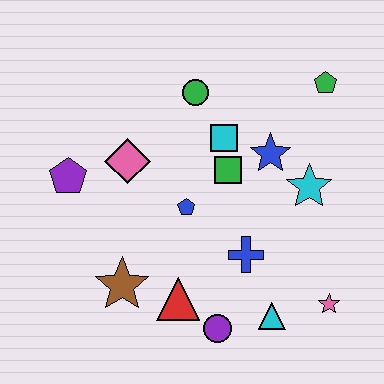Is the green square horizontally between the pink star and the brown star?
Yes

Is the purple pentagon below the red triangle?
No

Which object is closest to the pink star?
The cyan triangle is closest to the pink star.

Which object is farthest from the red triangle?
The green pentagon is farthest from the red triangle.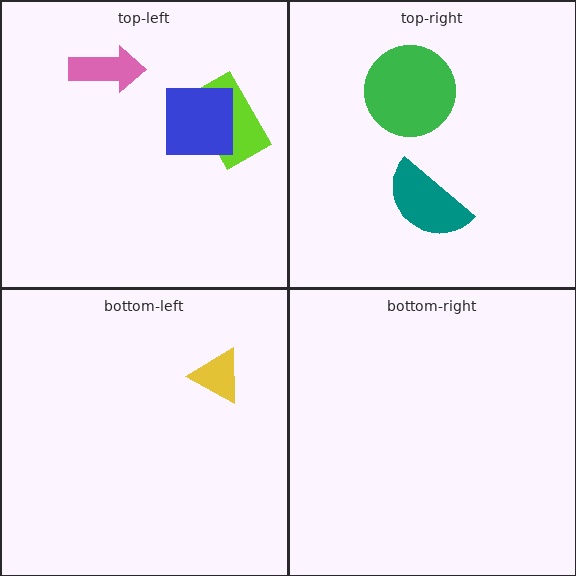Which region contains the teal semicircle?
The top-right region.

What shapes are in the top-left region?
The pink arrow, the lime rectangle, the blue square.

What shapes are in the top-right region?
The green circle, the teal semicircle.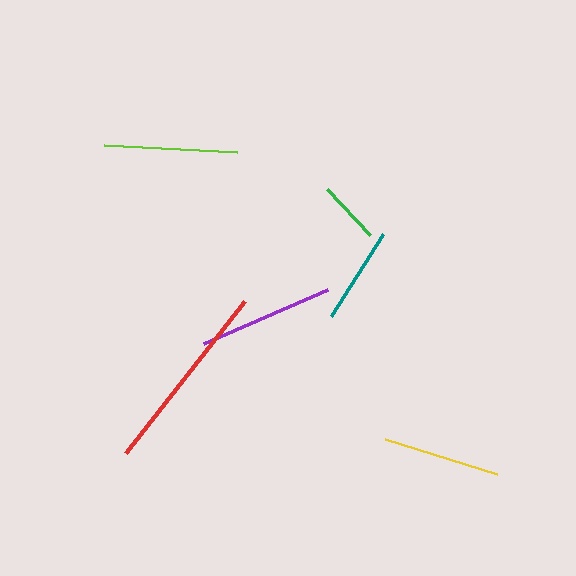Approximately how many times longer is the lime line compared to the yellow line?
The lime line is approximately 1.1 times the length of the yellow line.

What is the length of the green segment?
The green segment is approximately 63 pixels long.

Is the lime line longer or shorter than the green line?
The lime line is longer than the green line.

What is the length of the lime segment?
The lime segment is approximately 132 pixels long.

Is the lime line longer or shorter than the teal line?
The lime line is longer than the teal line.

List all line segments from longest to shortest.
From longest to shortest: red, purple, lime, yellow, teal, green.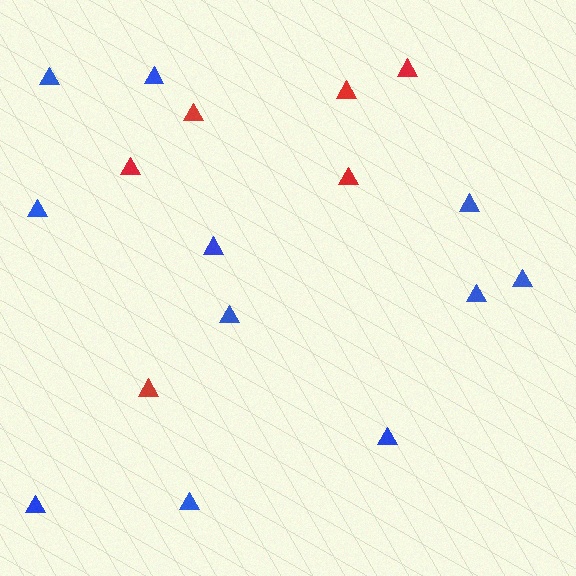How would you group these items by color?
There are 2 groups: one group of red triangles (6) and one group of blue triangles (11).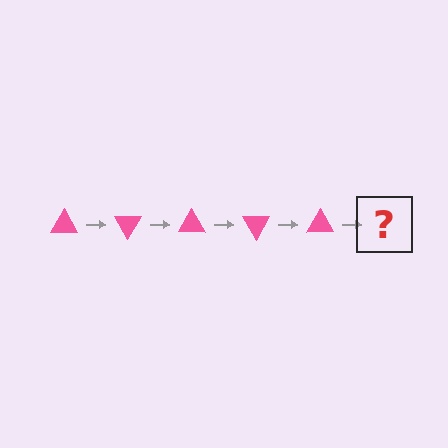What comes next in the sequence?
The next element should be a pink triangle rotated 300 degrees.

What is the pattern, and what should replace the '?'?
The pattern is that the triangle rotates 60 degrees each step. The '?' should be a pink triangle rotated 300 degrees.